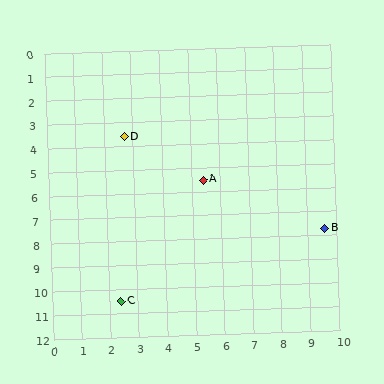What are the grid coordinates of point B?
Point B is at approximately (9.6, 7.7).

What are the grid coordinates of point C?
Point C is at approximately (2.4, 10.5).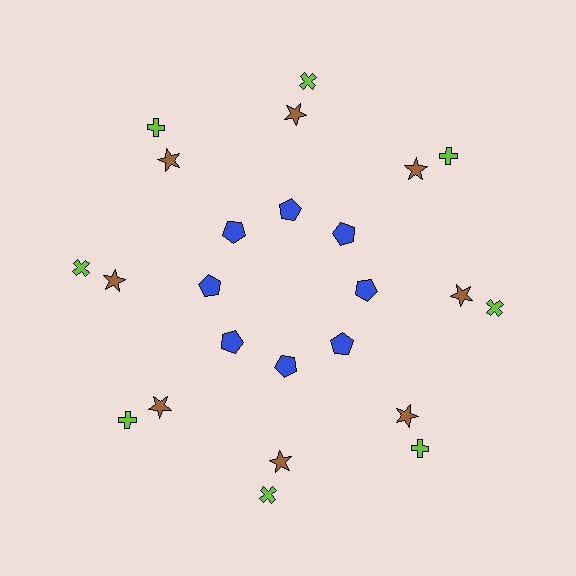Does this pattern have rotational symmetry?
Yes, this pattern has 8-fold rotational symmetry. It looks the same after rotating 45 degrees around the center.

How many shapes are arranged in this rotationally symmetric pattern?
There are 24 shapes, arranged in 8 groups of 3.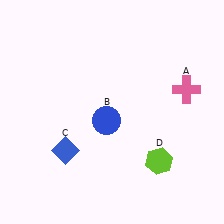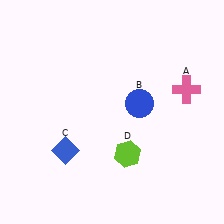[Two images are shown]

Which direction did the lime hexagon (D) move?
The lime hexagon (D) moved left.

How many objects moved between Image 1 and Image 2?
2 objects moved between the two images.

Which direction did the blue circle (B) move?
The blue circle (B) moved right.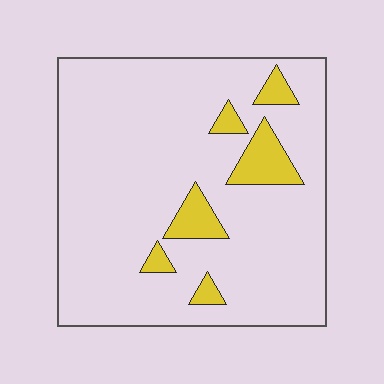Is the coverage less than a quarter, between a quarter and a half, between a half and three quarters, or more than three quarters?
Less than a quarter.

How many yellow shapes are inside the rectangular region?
6.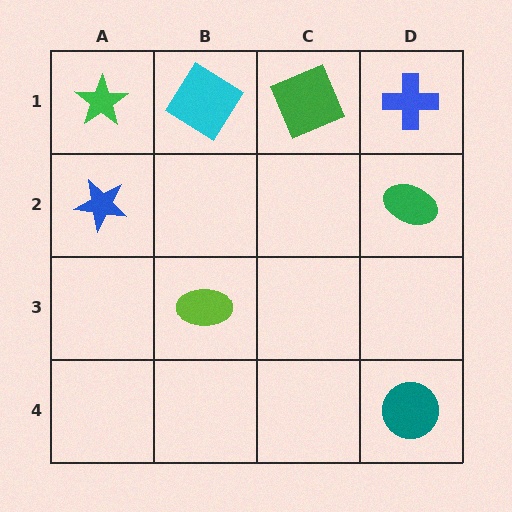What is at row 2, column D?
A green ellipse.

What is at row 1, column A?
A green star.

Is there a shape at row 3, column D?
No, that cell is empty.